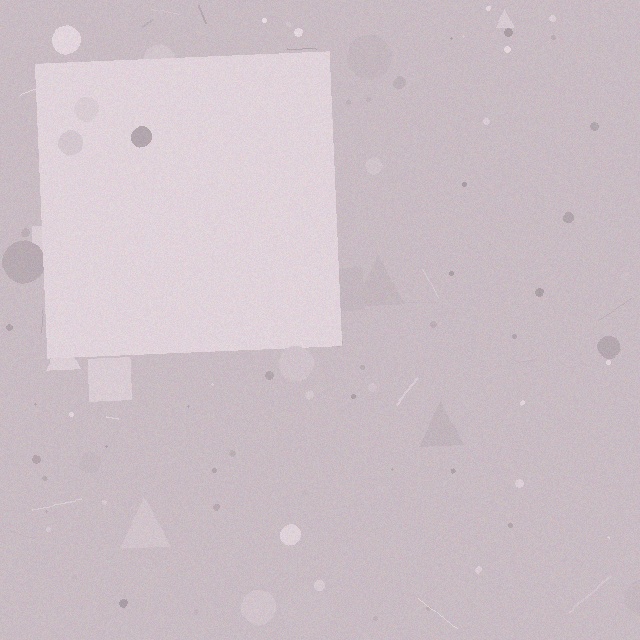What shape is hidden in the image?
A square is hidden in the image.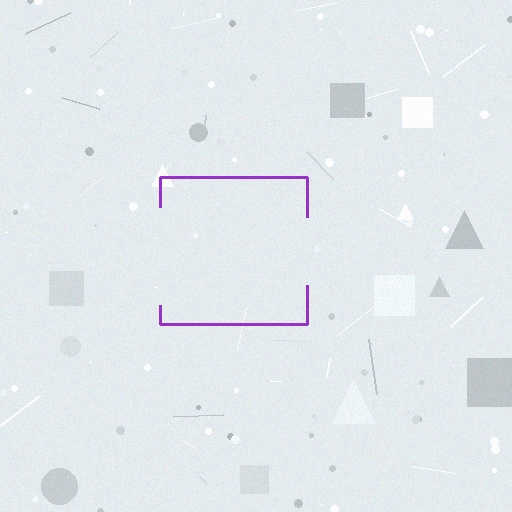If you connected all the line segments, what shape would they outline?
They would outline a square.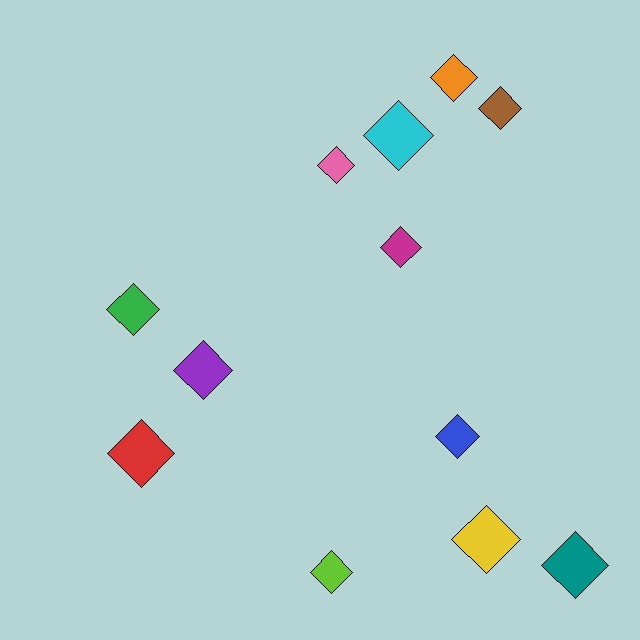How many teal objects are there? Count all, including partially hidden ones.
There is 1 teal object.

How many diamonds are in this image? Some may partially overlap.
There are 12 diamonds.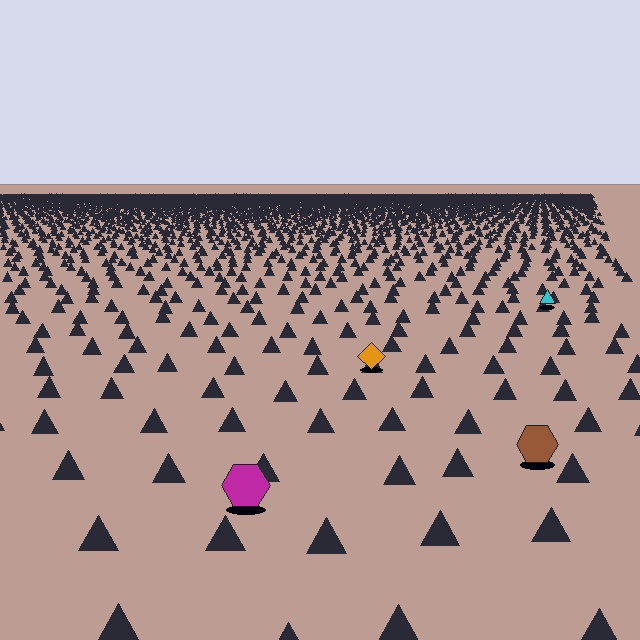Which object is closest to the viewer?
The magenta hexagon is closest. The texture marks near it are larger and more spread out.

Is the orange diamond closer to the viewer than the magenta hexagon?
No. The magenta hexagon is closer — you can tell from the texture gradient: the ground texture is coarser near it.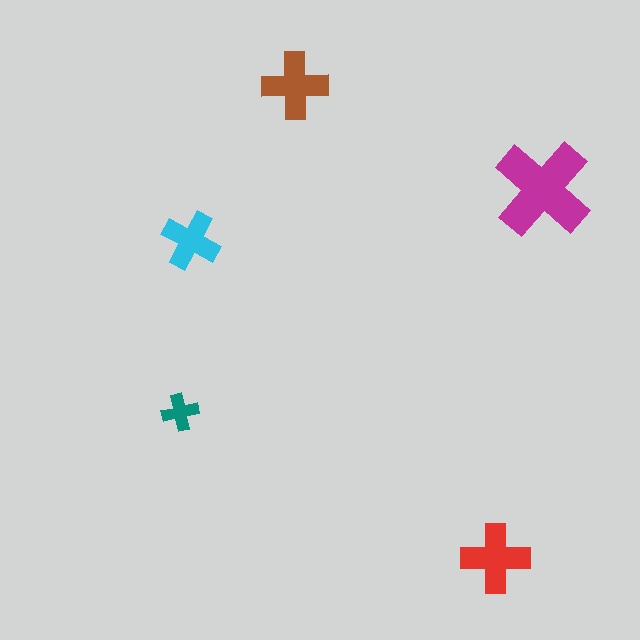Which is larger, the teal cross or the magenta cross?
The magenta one.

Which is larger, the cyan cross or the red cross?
The red one.